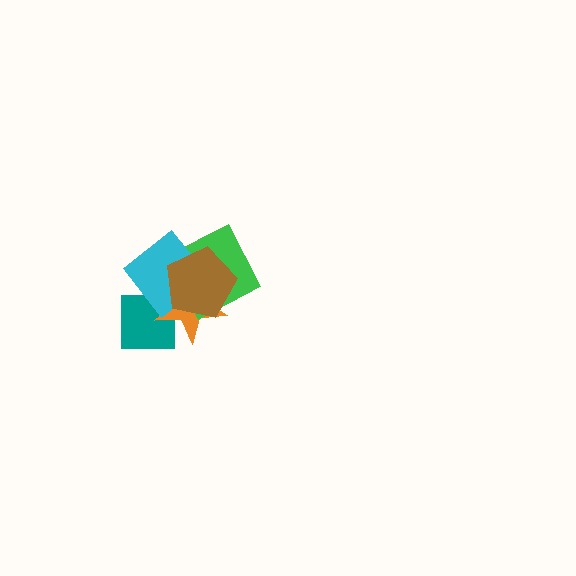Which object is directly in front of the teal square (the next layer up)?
The orange star is directly in front of the teal square.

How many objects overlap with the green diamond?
3 objects overlap with the green diamond.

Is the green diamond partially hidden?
Yes, it is partially covered by another shape.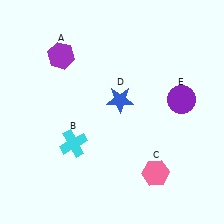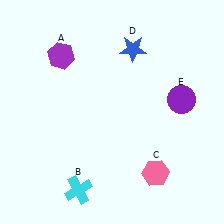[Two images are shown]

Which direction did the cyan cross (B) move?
The cyan cross (B) moved down.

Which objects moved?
The objects that moved are: the cyan cross (B), the blue star (D).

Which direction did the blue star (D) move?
The blue star (D) moved up.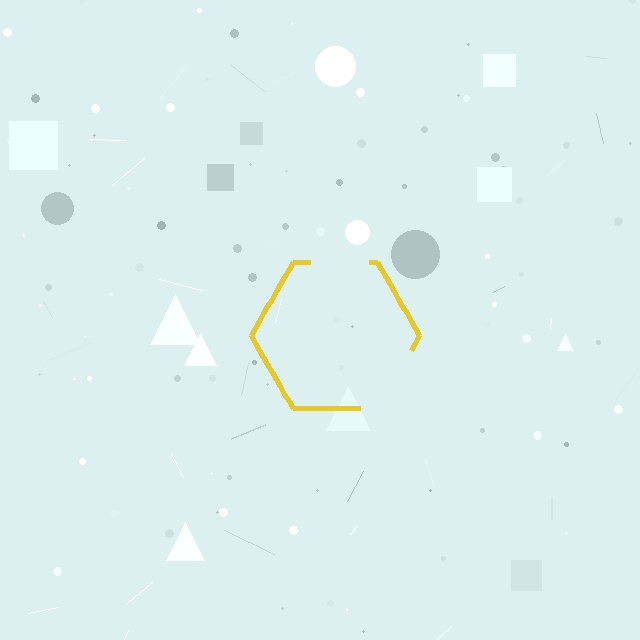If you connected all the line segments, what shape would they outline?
They would outline a hexagon.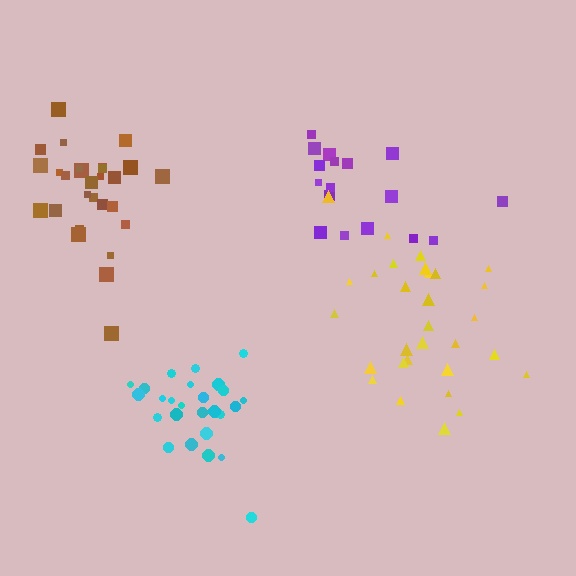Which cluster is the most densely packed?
Cyan.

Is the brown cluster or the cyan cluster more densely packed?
Cyan.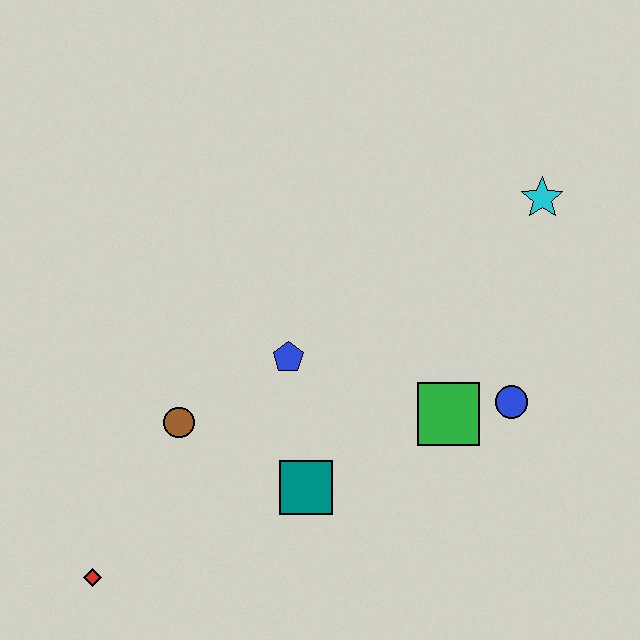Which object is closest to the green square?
The blue circle is closest to the green square.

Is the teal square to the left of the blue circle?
Yes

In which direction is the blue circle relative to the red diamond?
The blue circle is to the right of the red diamond.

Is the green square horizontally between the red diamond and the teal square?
No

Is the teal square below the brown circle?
Yes